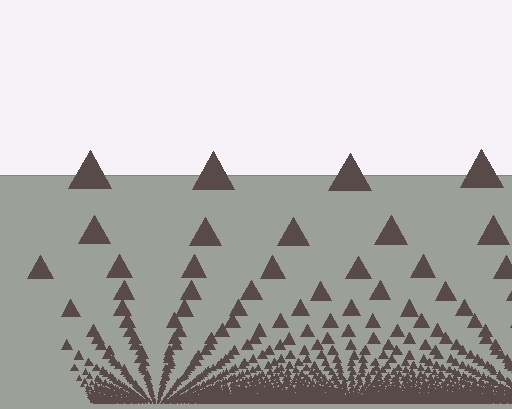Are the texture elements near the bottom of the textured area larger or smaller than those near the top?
Smaller. The gradient is inverted — elements near the bottom are smaller and denser.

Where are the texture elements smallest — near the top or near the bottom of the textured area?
Near the bottom.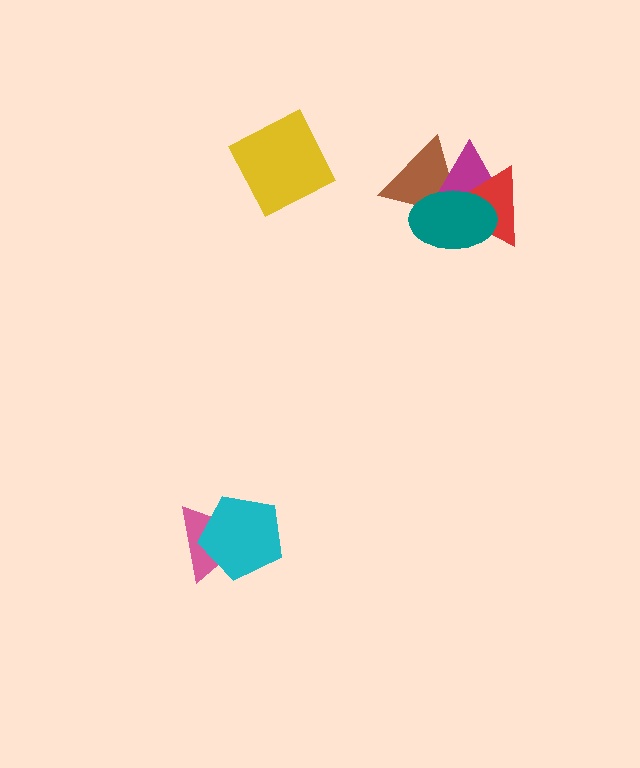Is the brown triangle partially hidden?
Yes, it is partially covered by another shape.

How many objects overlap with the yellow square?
0 objects overlap with the yellow square.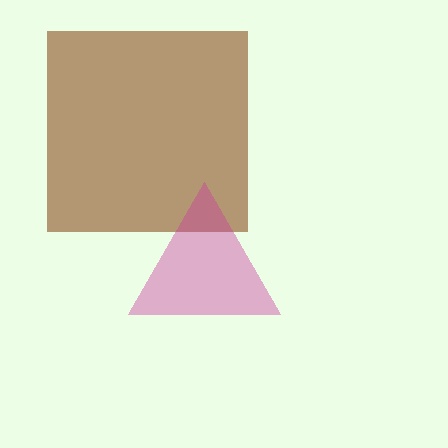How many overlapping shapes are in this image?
There are 2 overlapping shapes in the image.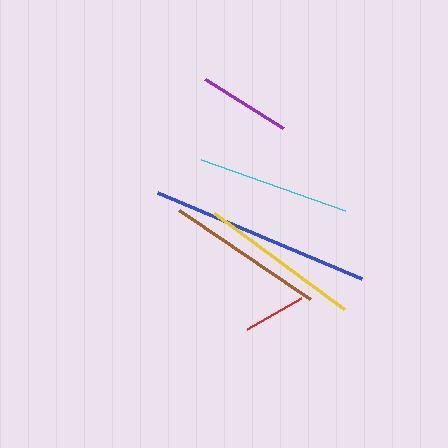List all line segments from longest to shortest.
From longest to shortest: blue, yellow, brown, cyan, purple, red.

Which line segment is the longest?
The blue line is the longest at approximately 221 pixels.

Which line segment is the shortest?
The red line is the shortest at approximately 62 pixels.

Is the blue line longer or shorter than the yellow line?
The blue line is longer than the yellow line.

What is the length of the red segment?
The red segment is approximately 62 pixels long.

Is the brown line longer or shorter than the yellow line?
The yellow line is longer than the brown line.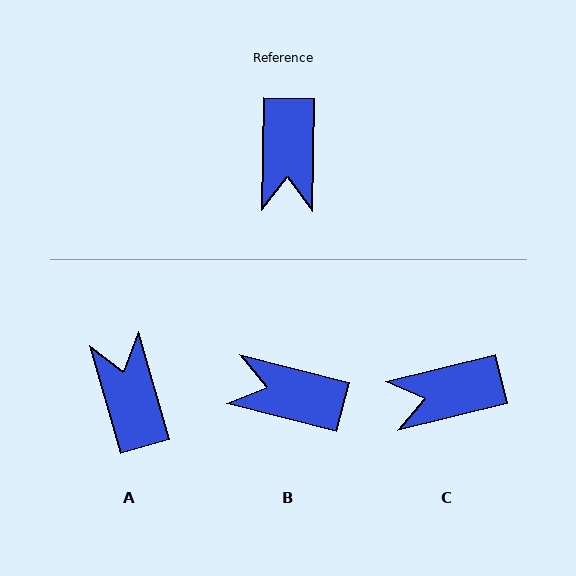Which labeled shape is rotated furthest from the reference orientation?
A, about 163 degrees away.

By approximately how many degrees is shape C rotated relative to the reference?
Approximately 75 degrees clockwise.